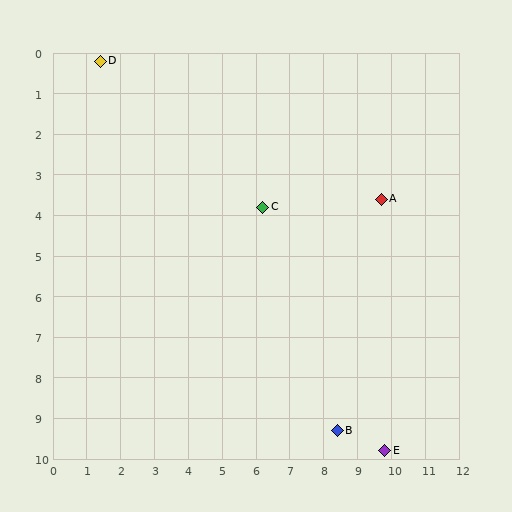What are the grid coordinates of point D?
Point D is at approximately (1.4, 0.2).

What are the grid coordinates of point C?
Point C is at approximately (6.2, 3.8).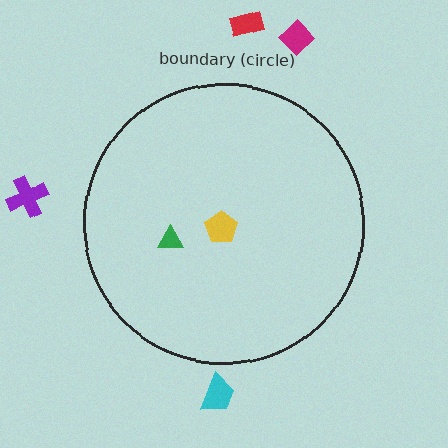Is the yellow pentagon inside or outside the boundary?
Inside.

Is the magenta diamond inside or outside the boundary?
Outside.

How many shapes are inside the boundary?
2 inside, 4 outside.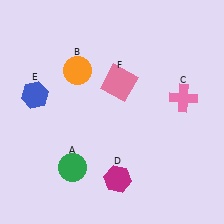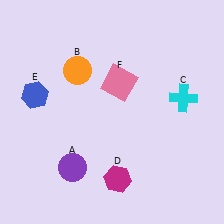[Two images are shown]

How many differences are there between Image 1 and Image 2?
There are 2 differences between the two images.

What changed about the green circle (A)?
In Image 1, A is green. In Image 2, it changed to purple.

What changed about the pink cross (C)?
In Image 1, C is pink. In Image 2, it changed to cyan.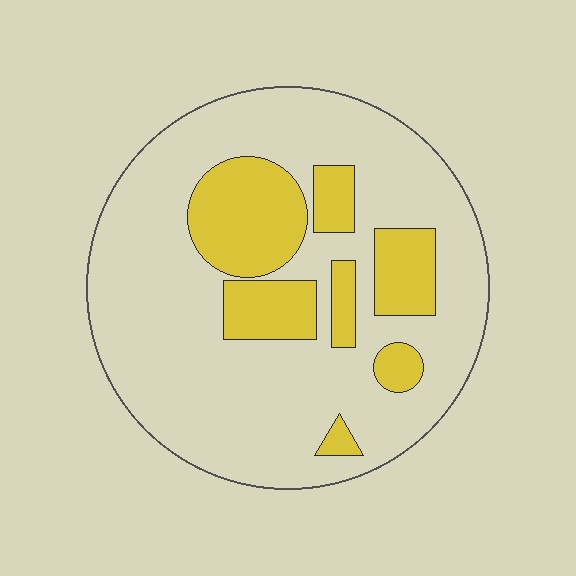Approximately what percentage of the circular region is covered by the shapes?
Approximately 25%.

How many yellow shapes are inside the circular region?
7.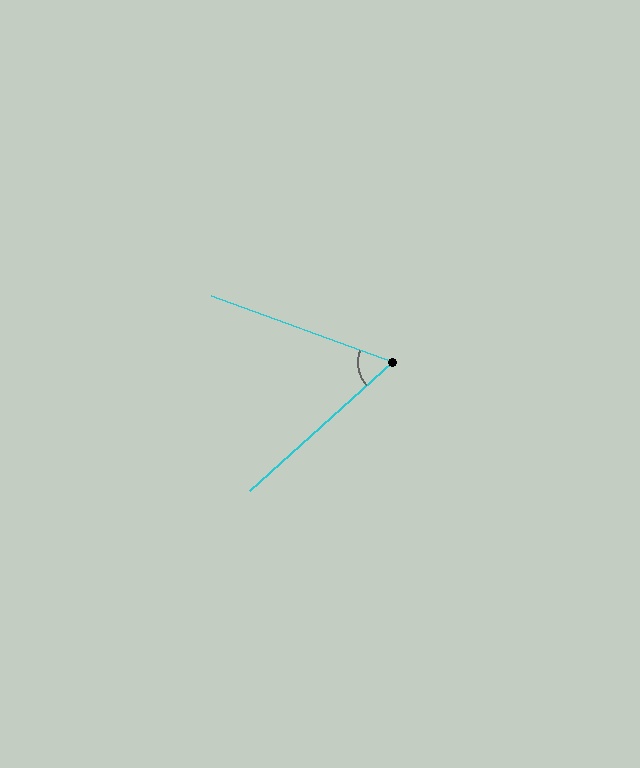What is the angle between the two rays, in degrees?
Approximately 62 degrees.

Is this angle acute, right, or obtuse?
It is acute.